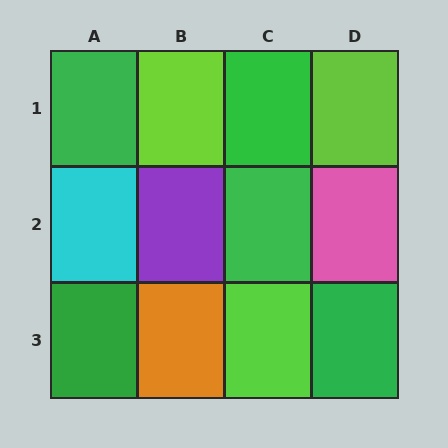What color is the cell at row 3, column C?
Lime.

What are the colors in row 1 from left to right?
Green, lime, green, lime.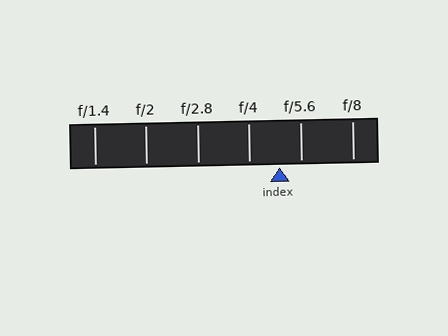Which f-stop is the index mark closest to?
The index mark is closest to f/5.6.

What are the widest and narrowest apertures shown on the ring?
The widest aperture shown is f/1.4 and the narrowest is f/8.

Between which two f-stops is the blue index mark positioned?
The index mark is between f/4 and f/5.6.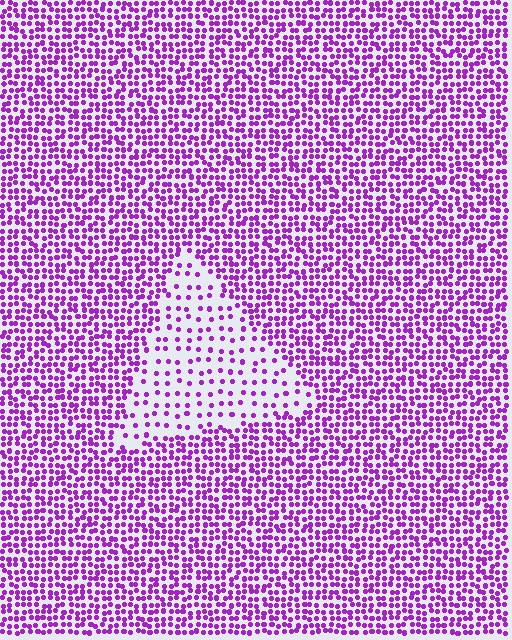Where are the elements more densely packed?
The elements are more densely packed outside the triangle boundary.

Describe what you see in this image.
The image contains small purple elements arranged at two different densities. A triangle-shaped region is visible where the elements are less densely packed than the surrounding area.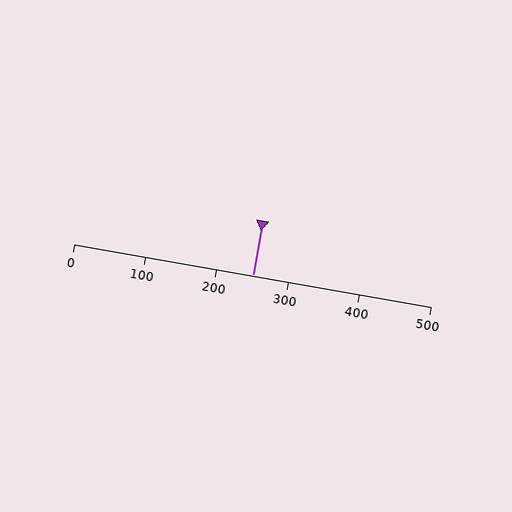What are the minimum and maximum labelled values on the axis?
The axis runs from 0 to 500.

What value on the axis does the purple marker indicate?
The marker indicates approximately 250.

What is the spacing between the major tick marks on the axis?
The major ticks are spaced 100 apart.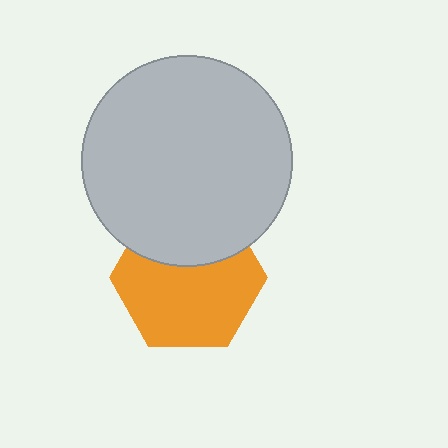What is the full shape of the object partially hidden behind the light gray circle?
The partially hidden object is an orange hexagon.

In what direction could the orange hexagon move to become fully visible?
The orange hexagon could move down. That would shift it out from behind the light gray circle entirely.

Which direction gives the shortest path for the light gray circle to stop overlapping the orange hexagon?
Moving up gives the shortest separation.